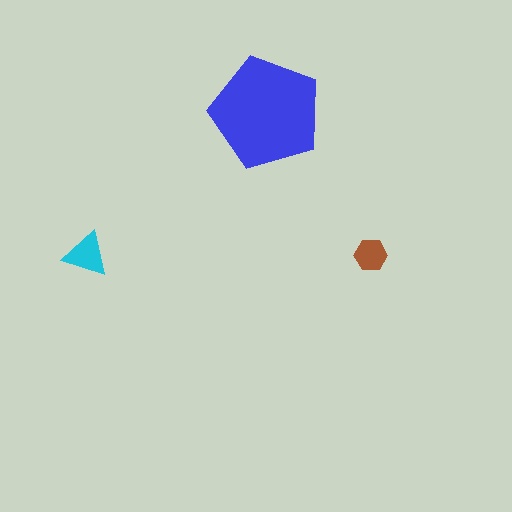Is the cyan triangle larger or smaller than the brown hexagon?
Larger.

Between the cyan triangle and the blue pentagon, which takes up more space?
The blue pentagon.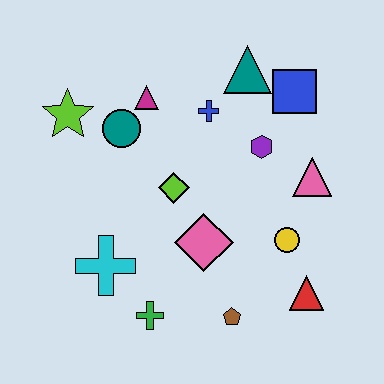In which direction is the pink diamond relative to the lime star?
The pink diamond is to the right of the lime star.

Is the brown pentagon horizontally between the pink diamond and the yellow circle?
Yes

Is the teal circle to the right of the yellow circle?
No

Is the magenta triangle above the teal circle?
Yes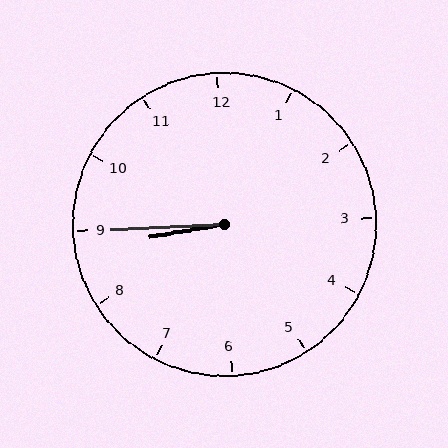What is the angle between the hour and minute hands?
Approximately 8 degrees.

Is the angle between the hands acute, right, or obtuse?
It is acute.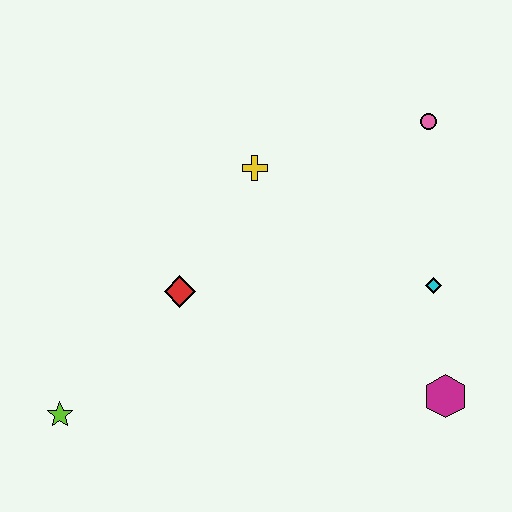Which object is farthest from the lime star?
The pink circle is farthest from the lime star.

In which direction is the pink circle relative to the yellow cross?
The pink circle is to the right of the yellow cross.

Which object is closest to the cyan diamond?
The magenta hexagon is closest to the cyan diamond.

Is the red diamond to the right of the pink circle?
No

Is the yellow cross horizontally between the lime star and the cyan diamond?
Yes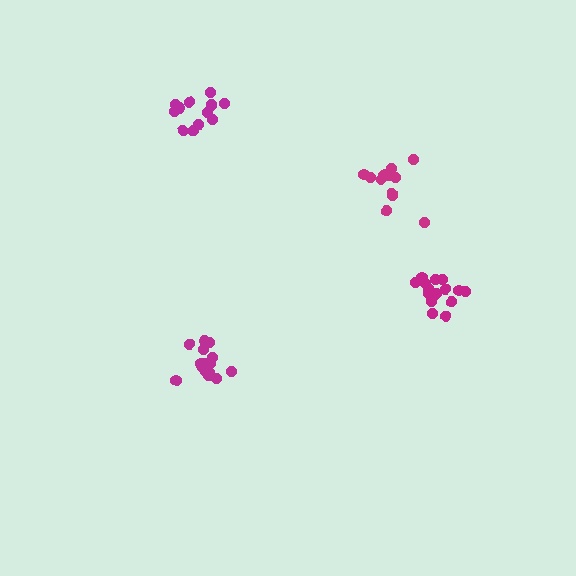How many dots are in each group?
Group 1: 12 dots, Group 2: 15 dots, Group 3: 13 dots, Group 4: 16 dots (56 total).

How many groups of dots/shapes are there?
There are 4 groups.